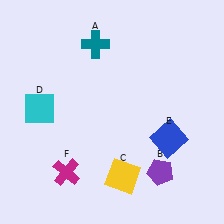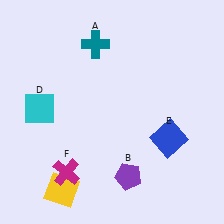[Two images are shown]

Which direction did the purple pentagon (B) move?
The purple pentagon (B) moved left.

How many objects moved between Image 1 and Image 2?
2 objects moved between the two images.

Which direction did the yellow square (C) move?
The yellow square (C) moved left.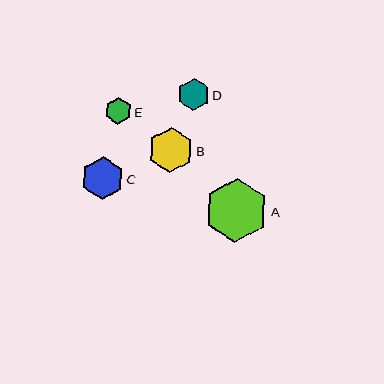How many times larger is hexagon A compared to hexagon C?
Hexagon A is approximately 1.5 times the size of hexagon C.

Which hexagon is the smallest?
Hexagon E is the smallest with a size of approximately 27 pixels.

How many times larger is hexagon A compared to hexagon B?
Hexagon A is approximately 1.4 times the size of hexagon B.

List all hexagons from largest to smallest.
From largest to smallest: A, B, C, D, E.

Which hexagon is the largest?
Hexagon A is the largest with a size of approximately 64 pixels.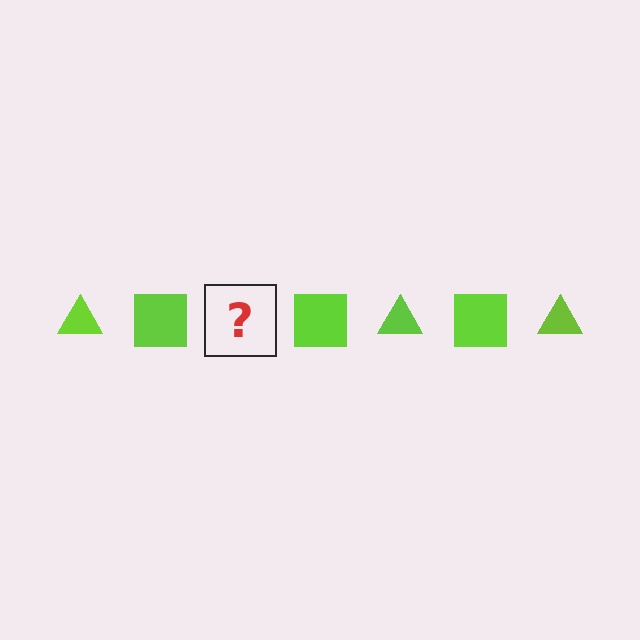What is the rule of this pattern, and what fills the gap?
The rule is that the pattern cycles through triangle, square shapes in lime. The gap should be filled with a lime triangle.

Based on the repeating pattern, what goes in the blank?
The blank should be a lime triangle.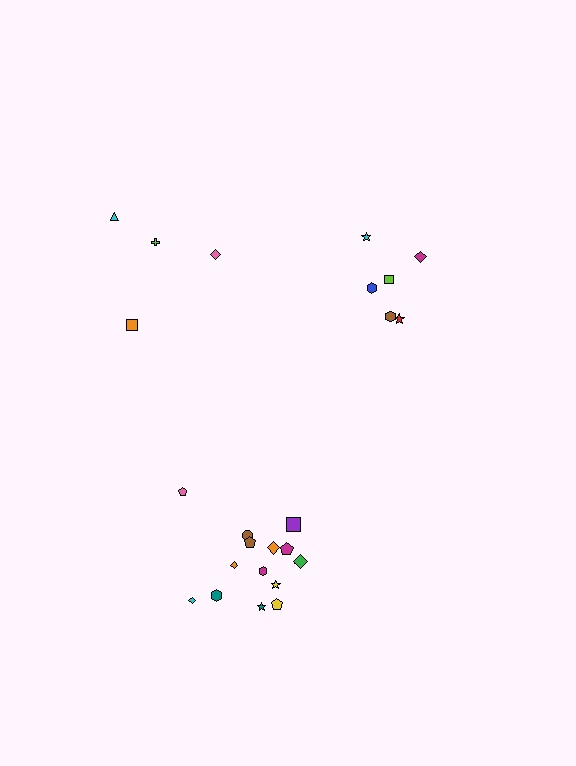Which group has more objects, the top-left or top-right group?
The top-right group.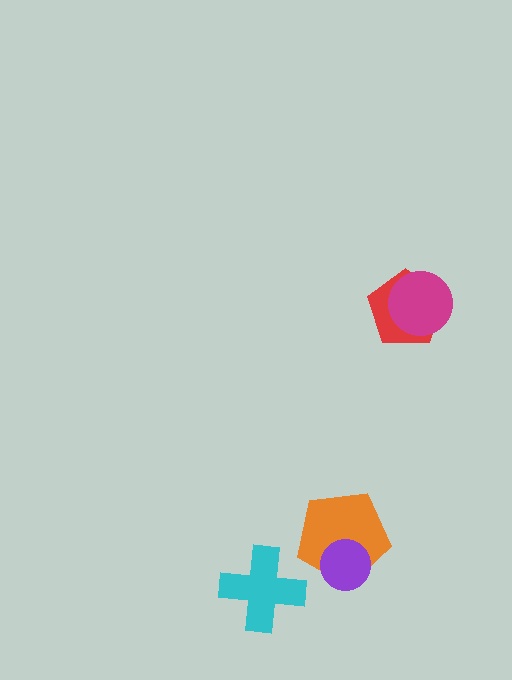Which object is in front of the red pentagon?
The magenta circle is in front of the red pentagon.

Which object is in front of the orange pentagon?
The purple circle is in front of the orange pentagon.